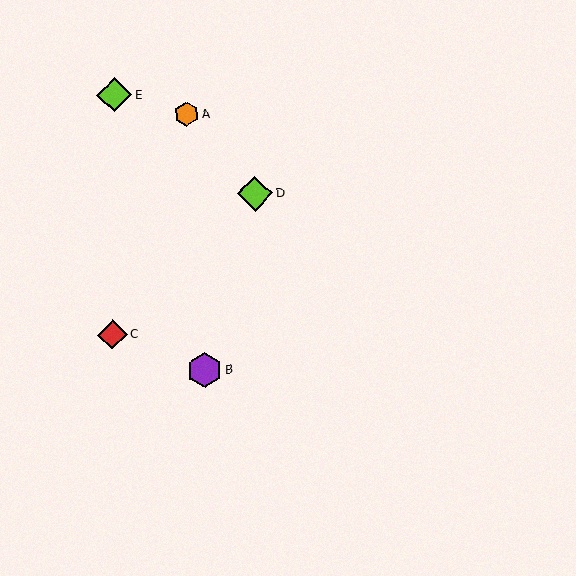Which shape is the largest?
The lime diamond (labeled D) is the largest.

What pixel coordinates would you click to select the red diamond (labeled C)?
Click at (113, 335) to select the red diamond C.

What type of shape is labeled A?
Shape A is an orange hexagon.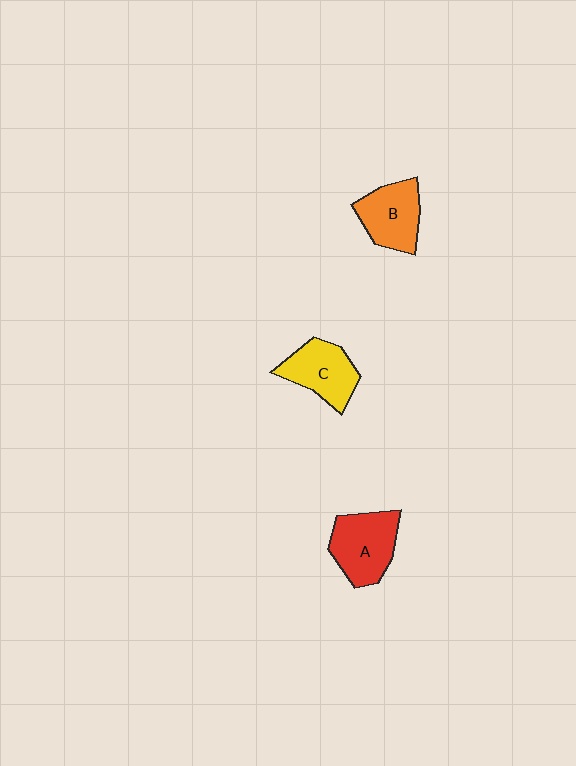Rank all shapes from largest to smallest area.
From largest to smallest: A (red), B (orange), C (yellow).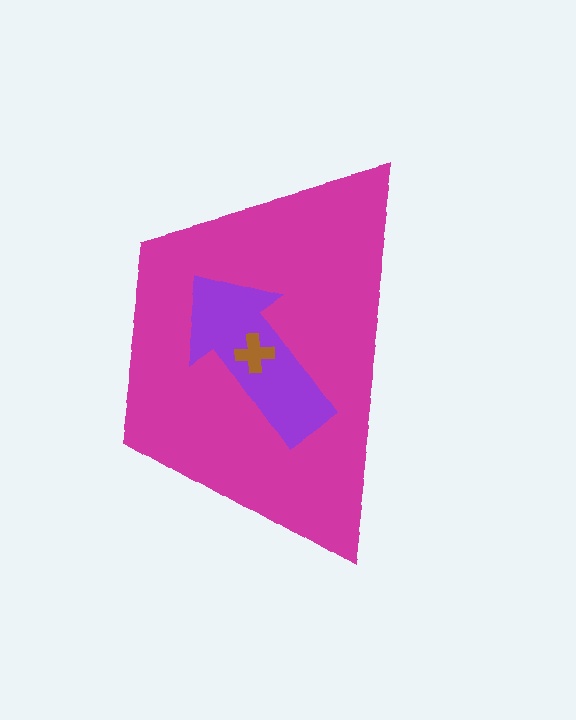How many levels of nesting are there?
3.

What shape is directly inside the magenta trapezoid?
The purple arrow.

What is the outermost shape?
The magenta trapezoid.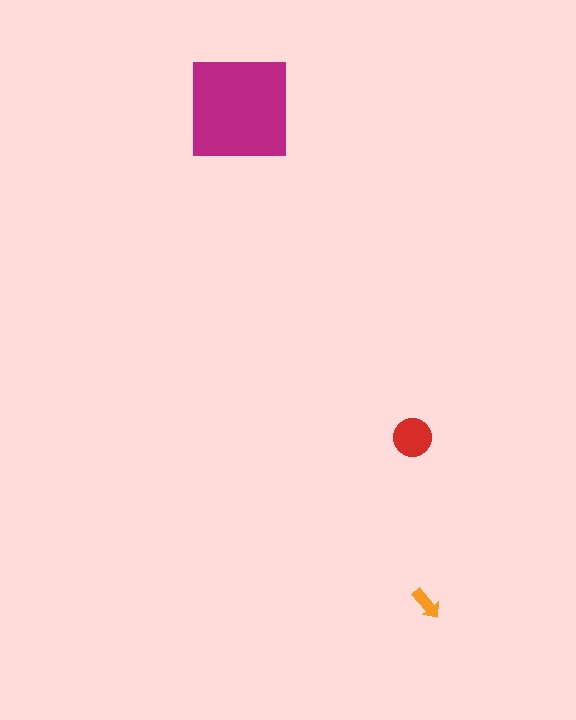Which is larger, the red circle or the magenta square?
The magenta square.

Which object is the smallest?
The orange arrow.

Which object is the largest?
The magenta square.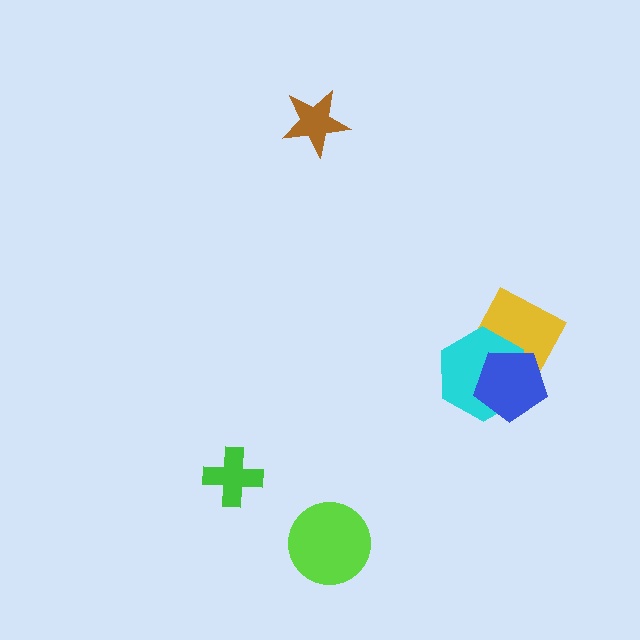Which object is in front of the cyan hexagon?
The blue pentagon is in front of the cyan hexagon.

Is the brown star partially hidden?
No, no other shape covers it.